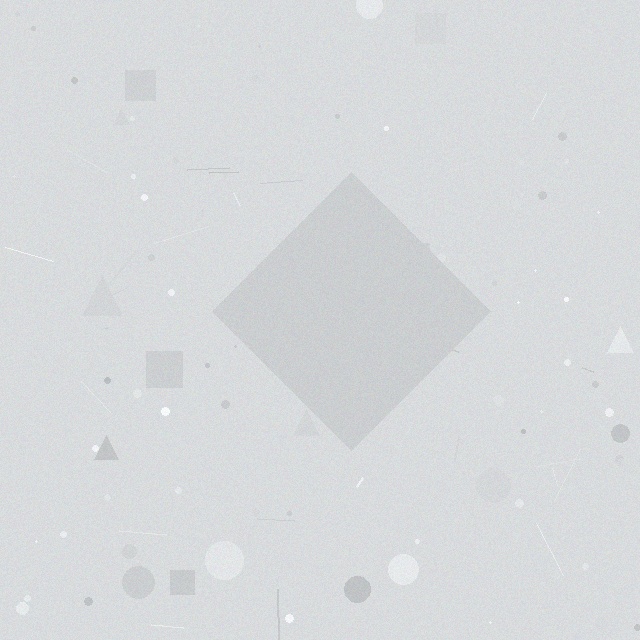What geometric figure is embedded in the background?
A diamond is embedded in the background.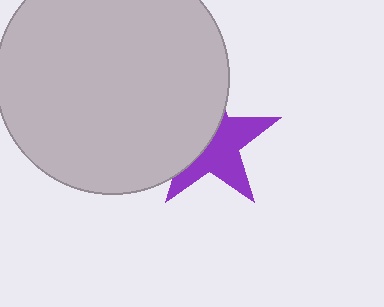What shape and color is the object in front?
The object in front is a light gray circle.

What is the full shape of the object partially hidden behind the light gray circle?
The partially hidden object is a purple star.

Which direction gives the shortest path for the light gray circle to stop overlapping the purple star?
Moving left gives the shortest separation.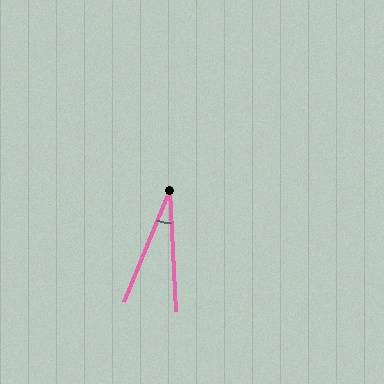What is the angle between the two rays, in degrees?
Approximately 26 degrees.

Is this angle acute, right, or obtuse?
It is acute.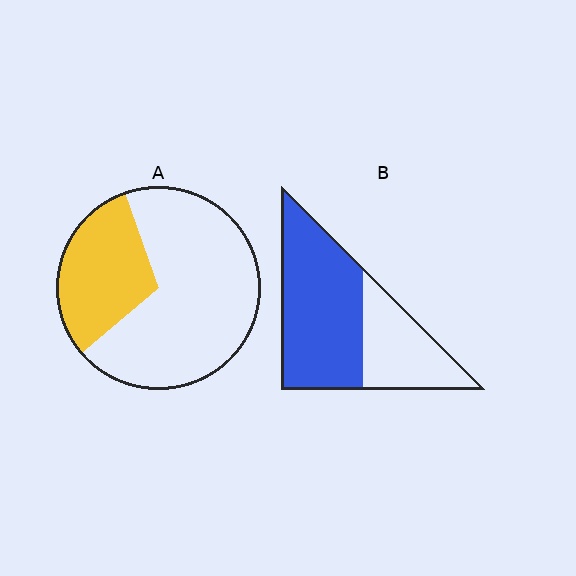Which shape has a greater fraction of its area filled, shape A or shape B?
Shape B.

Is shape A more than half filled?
No.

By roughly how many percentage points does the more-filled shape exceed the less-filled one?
By roughly 35 percentage points (B over A).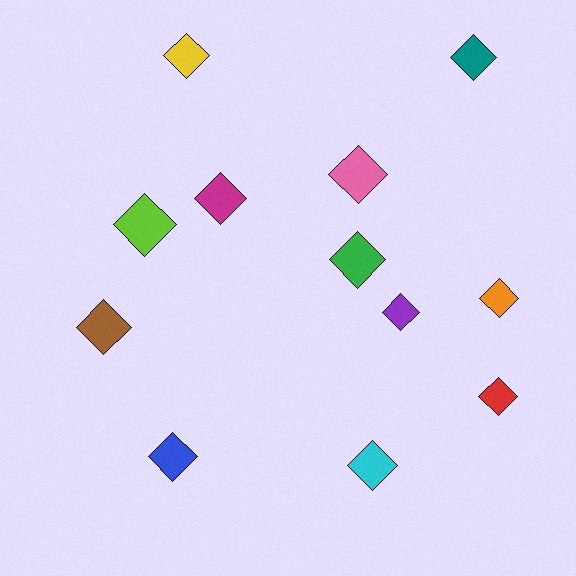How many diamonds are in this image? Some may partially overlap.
There are 12 diamonds.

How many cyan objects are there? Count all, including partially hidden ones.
There is 1 cyan object.